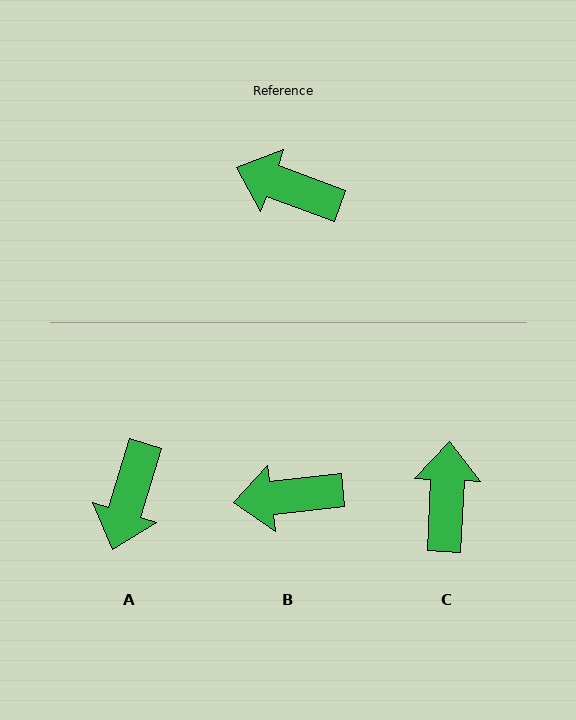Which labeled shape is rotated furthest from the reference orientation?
A, about 93 degrees away.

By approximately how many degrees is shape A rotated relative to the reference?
Approximately 93 degrees counter-clockwise.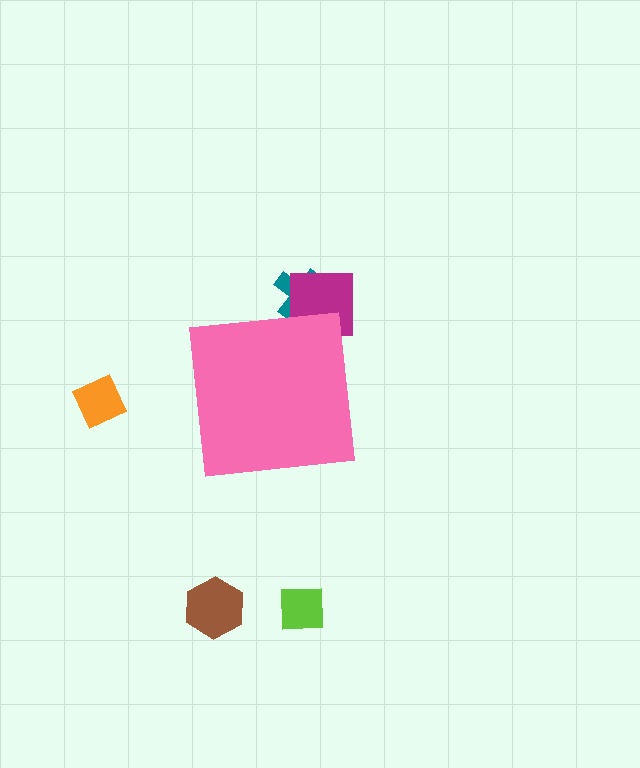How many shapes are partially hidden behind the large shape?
2 shapes are partially hidden.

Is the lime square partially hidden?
No, the lime square is fully visible.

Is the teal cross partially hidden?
Yes, the teal cross is partially hidden behind the pink square.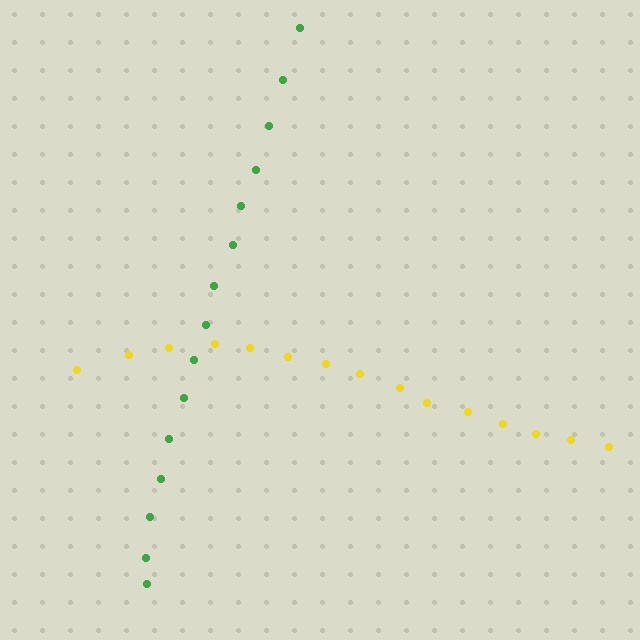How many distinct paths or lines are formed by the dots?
There are 2 distinct paths.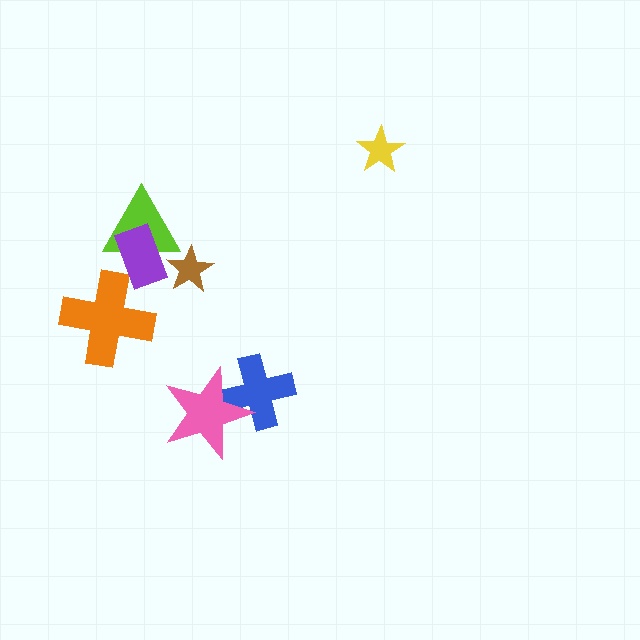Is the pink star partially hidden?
No, no other shape covers it.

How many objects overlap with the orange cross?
0 objects overlap with the orange cross.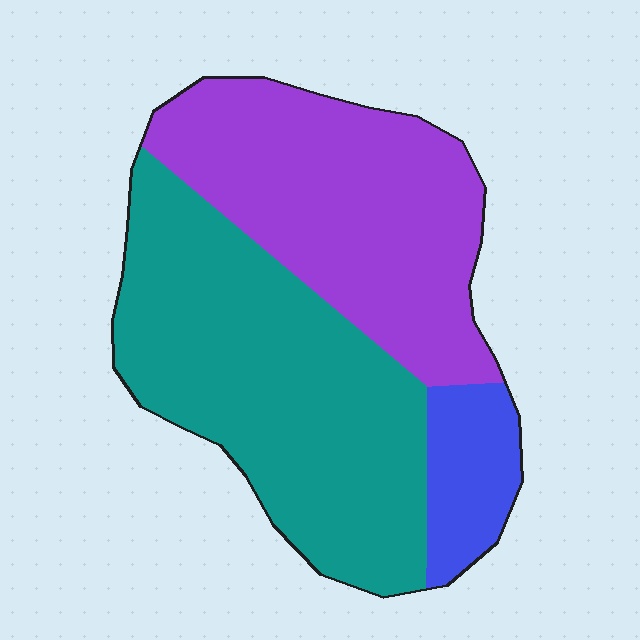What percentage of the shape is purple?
Purple covers around 40% of the shape.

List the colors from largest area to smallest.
From largest to smallest: teal, purple, blue.